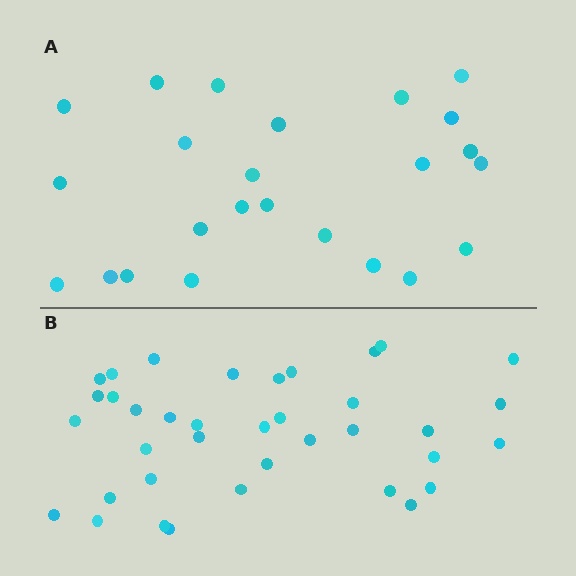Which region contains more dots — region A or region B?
Region B (the bottom region) has more dots.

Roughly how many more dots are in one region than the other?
Region B has approximately 15 more dots than region A.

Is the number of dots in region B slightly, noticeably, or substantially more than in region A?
Region B has substantially more. The ratio is roughly 1.5 to 1.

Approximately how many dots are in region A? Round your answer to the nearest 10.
About 20 dots. (The exact count is 24, which rounds to 20.)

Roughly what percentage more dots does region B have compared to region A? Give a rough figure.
About 55% more.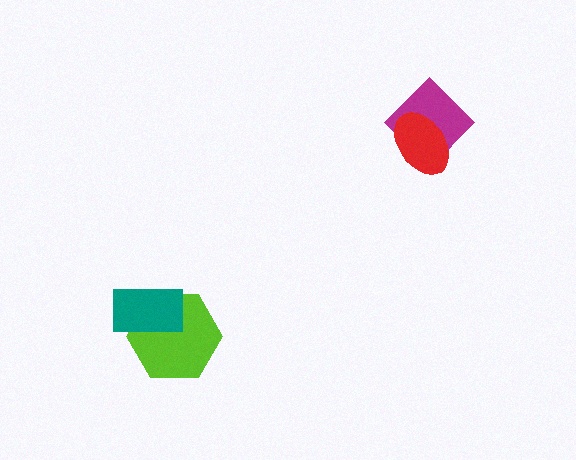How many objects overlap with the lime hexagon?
1 object overlaps with the lime hexagon.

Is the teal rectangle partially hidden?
No, no other shape covers it.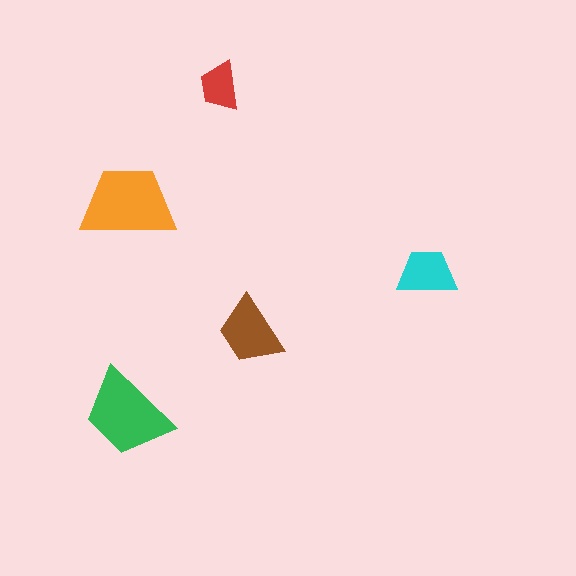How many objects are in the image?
There are 5 objects in the image.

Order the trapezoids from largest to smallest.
the orange one, the green one, the brown one, the cyan one, the red one.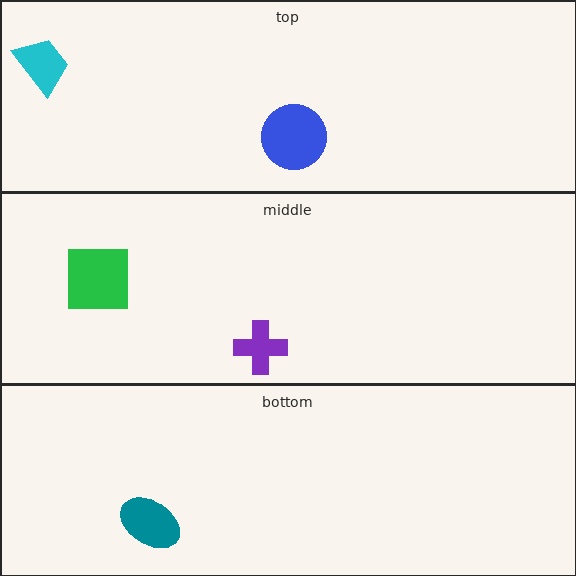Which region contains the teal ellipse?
The bottom region.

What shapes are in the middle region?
The purple cross, the green square.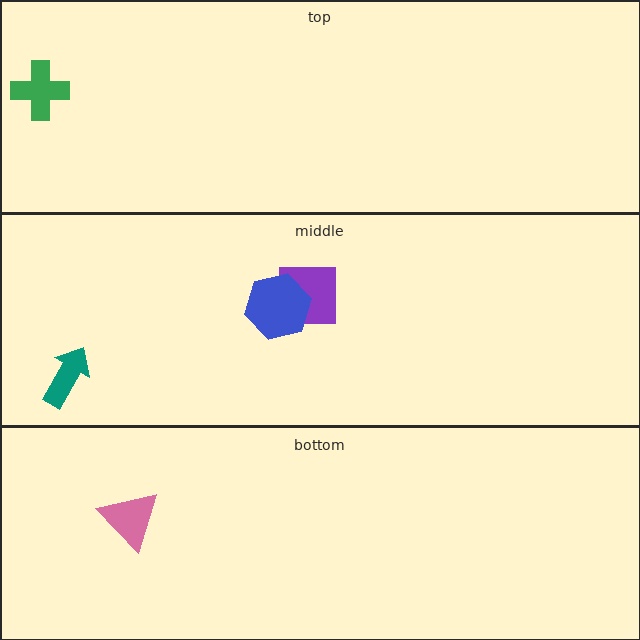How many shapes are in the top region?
1.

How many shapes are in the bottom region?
1.